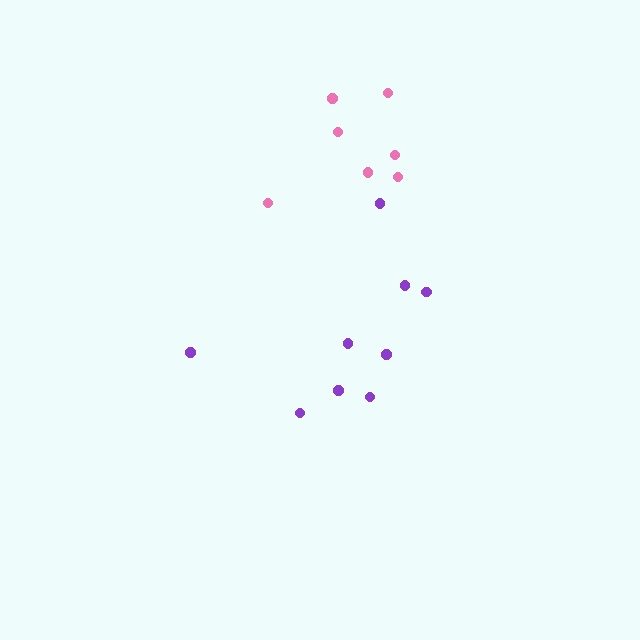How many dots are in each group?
Group 1: 9 dots, Group 2: 7 dots (16 total).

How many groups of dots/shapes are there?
There are 2 groups.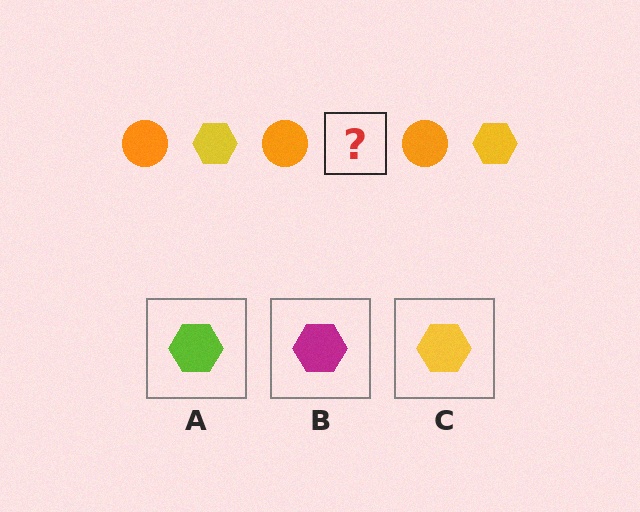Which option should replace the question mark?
Option C.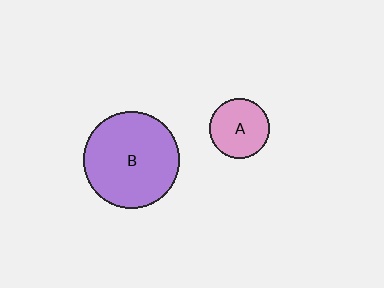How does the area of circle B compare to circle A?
Approximately 2.6 times.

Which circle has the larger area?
Circle B (purple).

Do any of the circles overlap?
No, none of the circles overlap.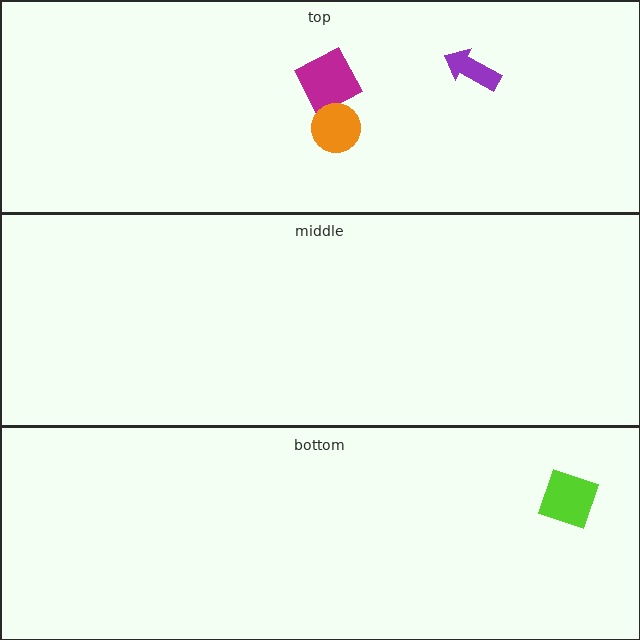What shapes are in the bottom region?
The lime square.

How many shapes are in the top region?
3.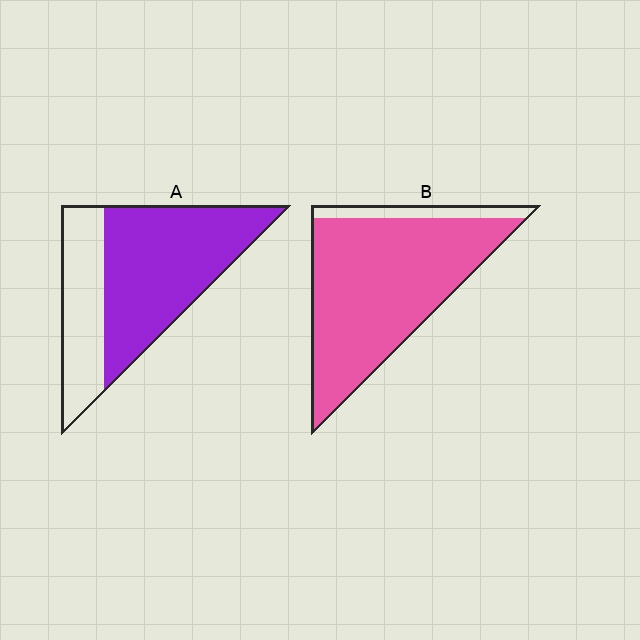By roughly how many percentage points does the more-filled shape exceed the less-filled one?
By roughly 25 percentage points (B over A).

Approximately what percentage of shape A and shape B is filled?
A is approximately 65% and B is approximately 90%.